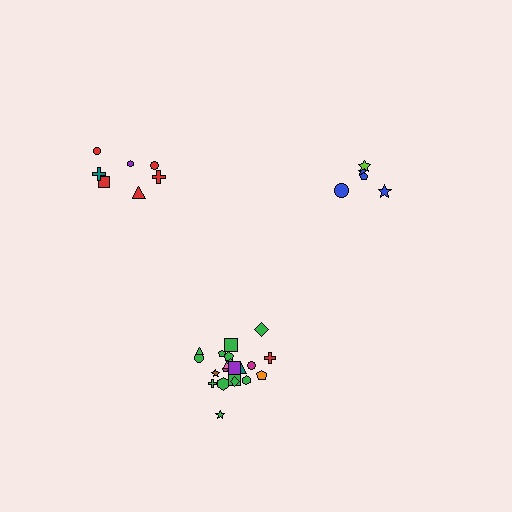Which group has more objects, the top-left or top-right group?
The top-left group.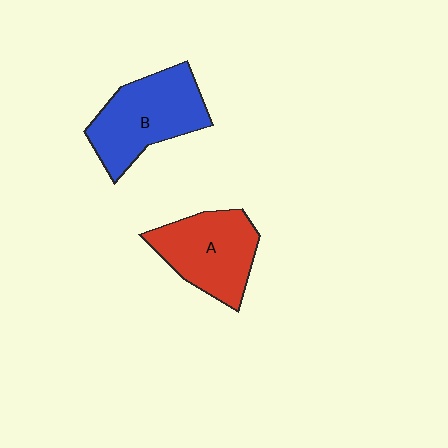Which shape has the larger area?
Shape B (blue).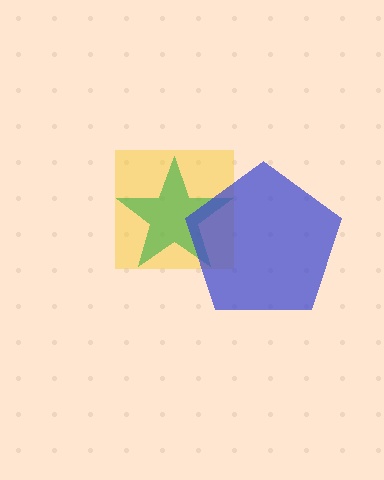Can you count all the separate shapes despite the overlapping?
Yes, there are 3 separate shapes.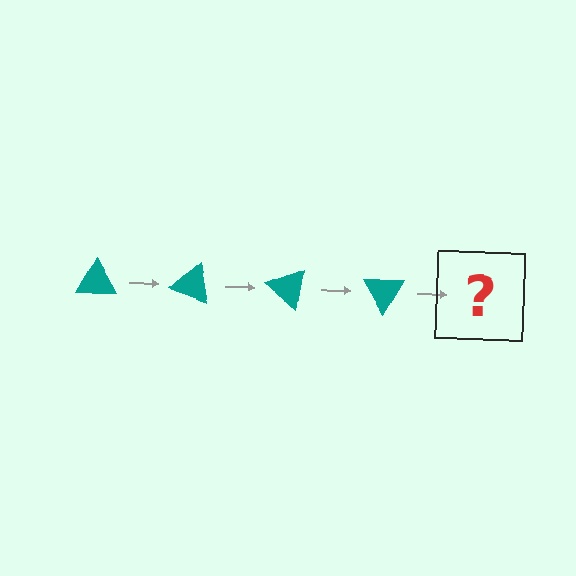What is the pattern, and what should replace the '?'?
The pattern is that the triangle rotates 20 degrees each step. The '?' should be a teal triangle rotated 80 degrees.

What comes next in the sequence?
The next element should be a teal triangle rotated 80 degrees.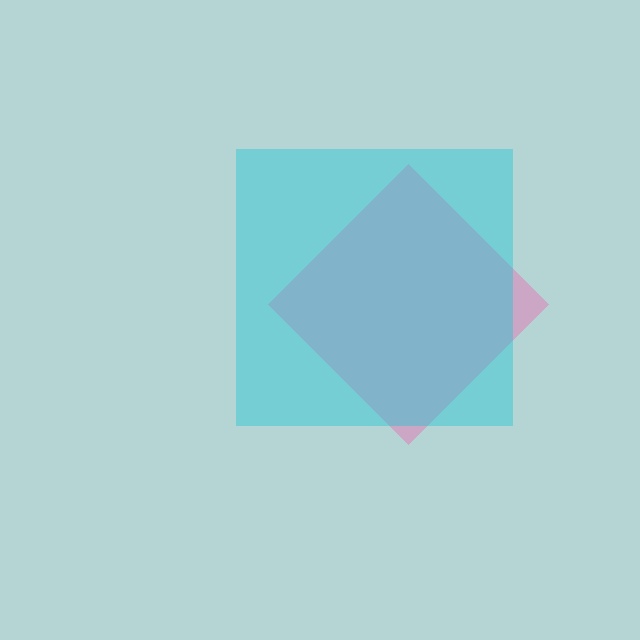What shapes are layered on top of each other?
The layered shapes are: a pink diamond, a cyan square.